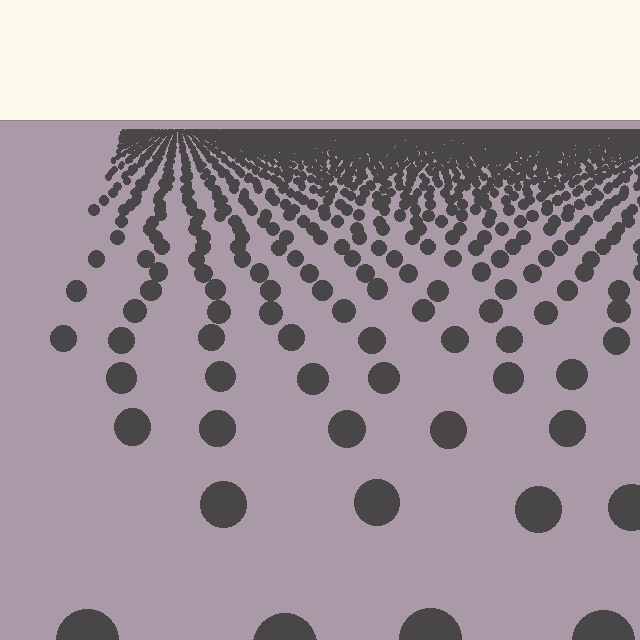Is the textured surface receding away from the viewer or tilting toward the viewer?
The surface is receding away from the viewer. Texture elements get smaller and denser toward the top.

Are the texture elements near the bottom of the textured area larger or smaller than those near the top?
Larger. Near the bottom, elements are closer to the viewer and appear at a bigger on-screen size.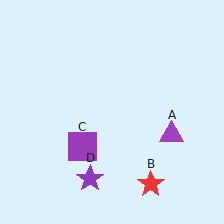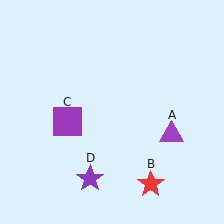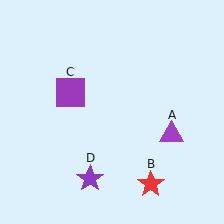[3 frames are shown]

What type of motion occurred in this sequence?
The purple square (object C) rotated clockwise around the center of the scene.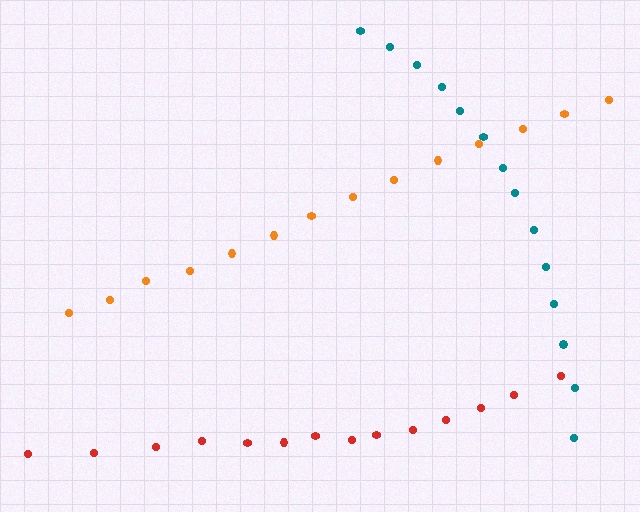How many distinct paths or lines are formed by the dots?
There are 3 distinct paths.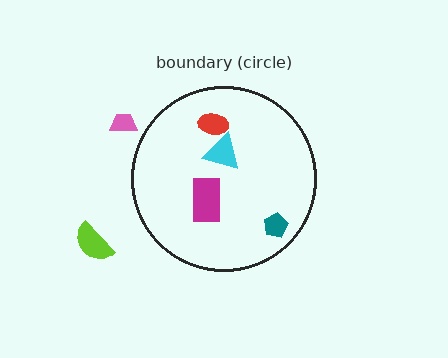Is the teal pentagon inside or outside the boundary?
Inside.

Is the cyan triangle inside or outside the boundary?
Inside.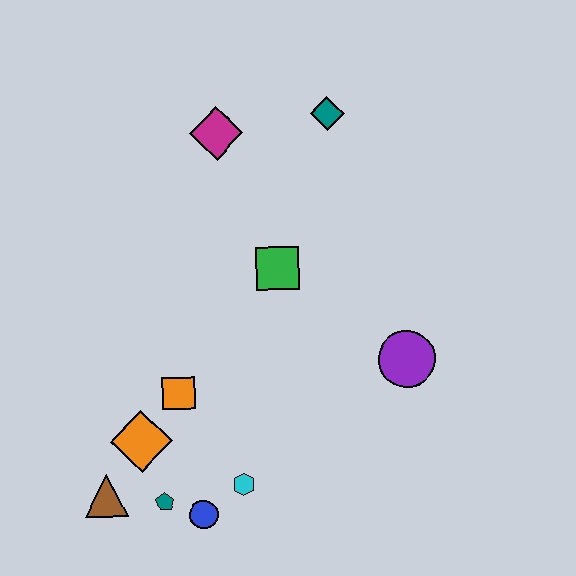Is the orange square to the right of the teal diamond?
No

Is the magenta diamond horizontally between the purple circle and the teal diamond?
No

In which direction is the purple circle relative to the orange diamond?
The purple circle is to the right of the orange diamond.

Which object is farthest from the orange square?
The teal diamond is farthest from the orange square.